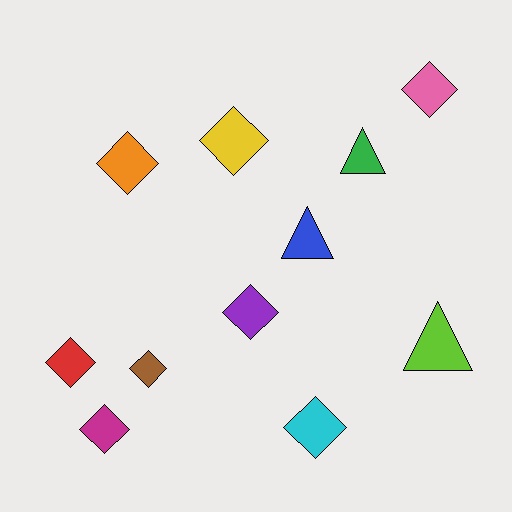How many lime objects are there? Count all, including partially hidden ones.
There is 1 lime object.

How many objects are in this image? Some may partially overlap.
There are 11 objects.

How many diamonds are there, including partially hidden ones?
There are 8 diamonds.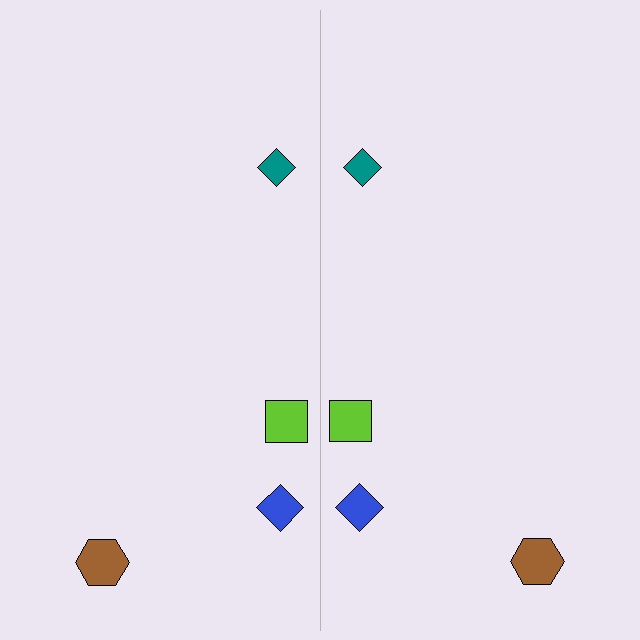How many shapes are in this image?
There are 8 shapes in this image.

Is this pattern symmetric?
Yes, this pattern has bilateral (reflection) symmetry.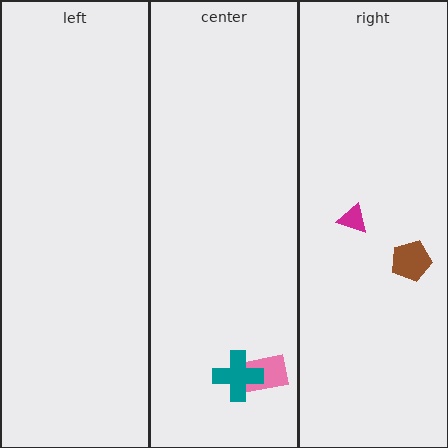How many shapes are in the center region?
2.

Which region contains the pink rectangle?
The center region.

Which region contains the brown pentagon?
The right region.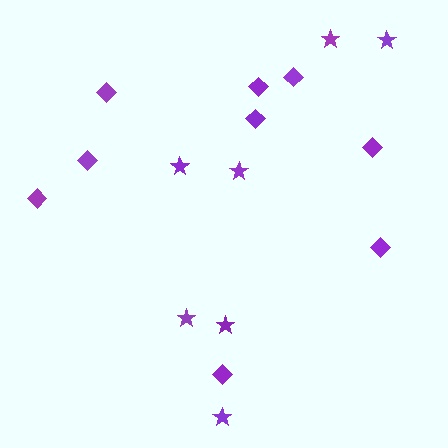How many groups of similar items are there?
There are 2 groups: one group of stars (7) and one group of diamonds (9).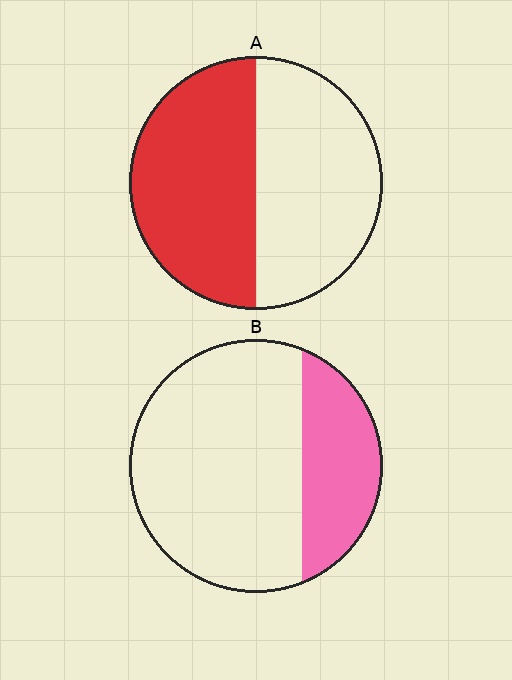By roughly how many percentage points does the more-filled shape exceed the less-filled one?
By roughly 25 percentage points (A over B).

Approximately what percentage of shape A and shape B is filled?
A is approximately 50% and B is approximately 25%.